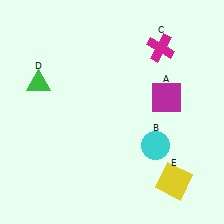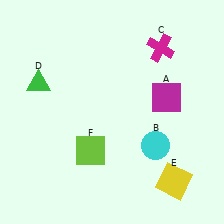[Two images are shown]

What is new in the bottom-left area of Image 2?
A lime square (F) was added in the bottom-left area of Image 2.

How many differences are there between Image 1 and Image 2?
There is 1 difference between the two images.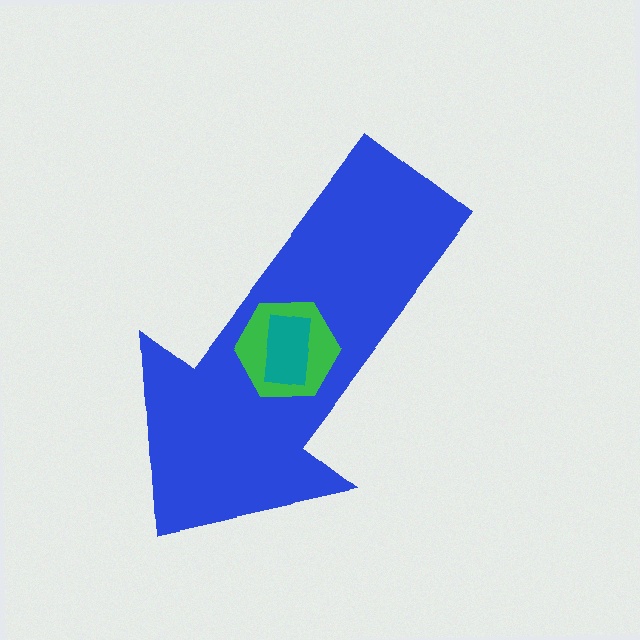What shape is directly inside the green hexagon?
The teal rectangle.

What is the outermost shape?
The blue arrow.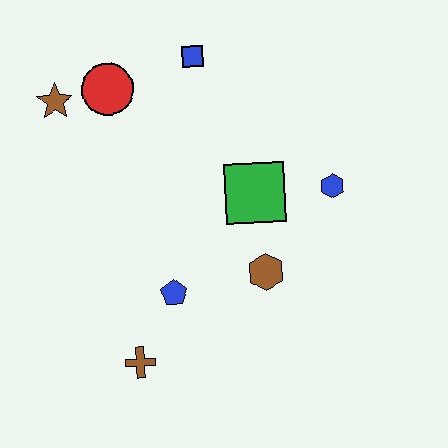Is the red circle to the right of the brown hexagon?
No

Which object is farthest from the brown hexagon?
The brown star is farthest from the brown hexagon.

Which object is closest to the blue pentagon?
The brown cross is closest to the blue pentagon.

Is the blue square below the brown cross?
No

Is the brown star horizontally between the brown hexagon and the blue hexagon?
No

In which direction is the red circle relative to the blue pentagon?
The red circle is above the blue pentagon.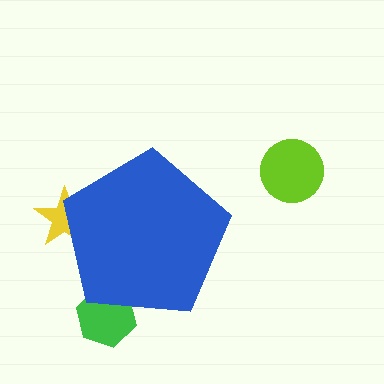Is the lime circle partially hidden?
No, the lime circle is fully visible.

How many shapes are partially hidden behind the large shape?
2 shapes are partially hidden.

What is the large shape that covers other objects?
A blue pentagon.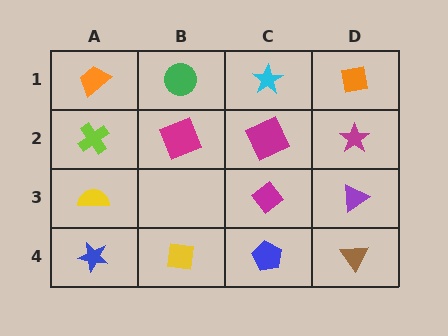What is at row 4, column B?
A yellow square.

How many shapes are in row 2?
4 shapes.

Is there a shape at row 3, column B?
No, that cell is empty.